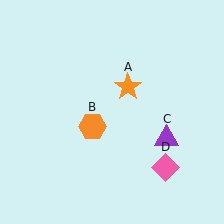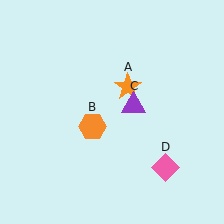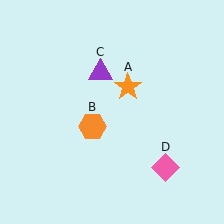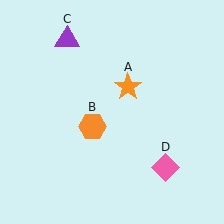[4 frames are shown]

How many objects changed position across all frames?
1 object changed position: purple triangle (object C).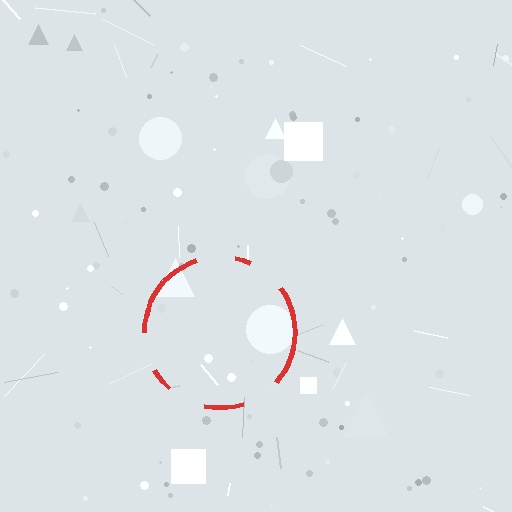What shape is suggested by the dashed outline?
The dashed outline suggests a circle.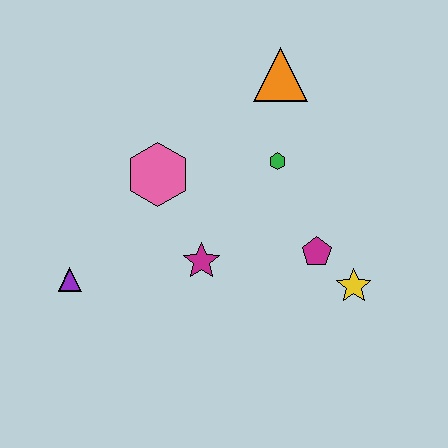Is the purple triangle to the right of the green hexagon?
No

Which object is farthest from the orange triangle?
The purple triangle is farthest from the orange triangle.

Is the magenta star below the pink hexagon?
Yes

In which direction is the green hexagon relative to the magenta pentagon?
The green hexagon is above the magenta pentagon.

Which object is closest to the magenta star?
The pink hexagon is closest to the magenta star.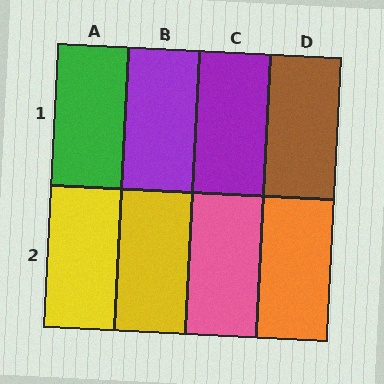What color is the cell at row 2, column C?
Pink.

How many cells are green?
1 cell is green.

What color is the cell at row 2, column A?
Yellow.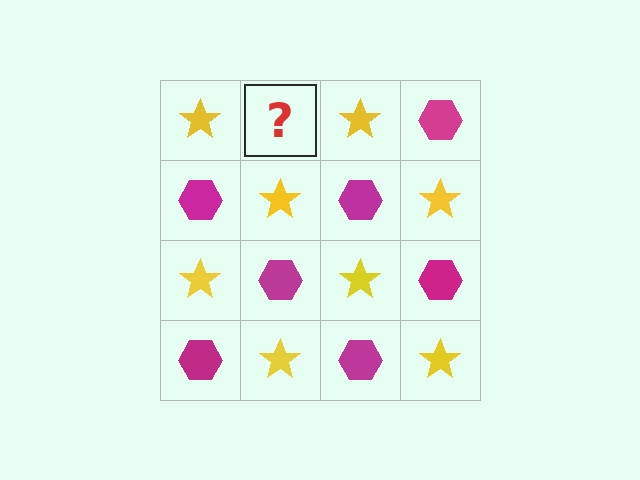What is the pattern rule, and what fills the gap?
The rule is that it alternates yellow star and magenta hexagon in a checkerboard pattern. The gap should be filled with a magenta hexagon.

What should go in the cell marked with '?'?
The missing cell should contain a magenta hexagon.